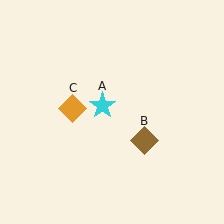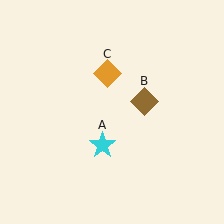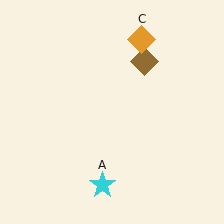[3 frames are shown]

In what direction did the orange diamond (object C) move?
The orange diamond (object C) moved up and to the right.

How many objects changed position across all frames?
3 objects changed position: cyan star (object A), brown diamond (object B), orange diamond (object C).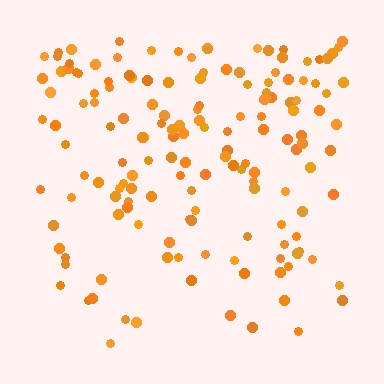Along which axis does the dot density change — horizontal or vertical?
Vertical.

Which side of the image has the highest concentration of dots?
The top.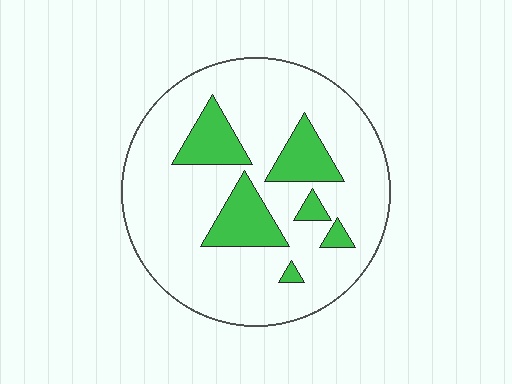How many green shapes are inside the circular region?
6.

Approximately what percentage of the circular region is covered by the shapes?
Approximately 20%.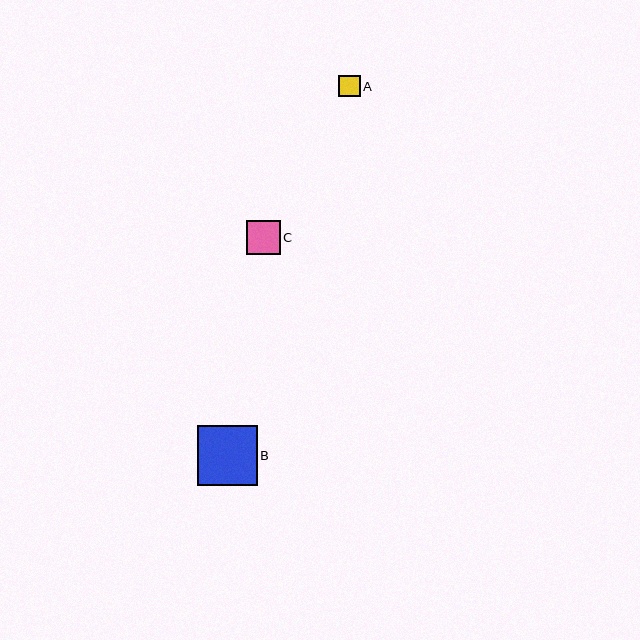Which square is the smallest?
Square A is the smallest with a size of approximately 21 pixels.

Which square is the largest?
Square B is the largest with a size of approximately 60 pixels.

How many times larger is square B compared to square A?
Square B is approximately 2.8 times the size of square A.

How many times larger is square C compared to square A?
Square C is approximately 1.6 times the size of square A.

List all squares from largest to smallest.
From largest to smallest: B, C, A.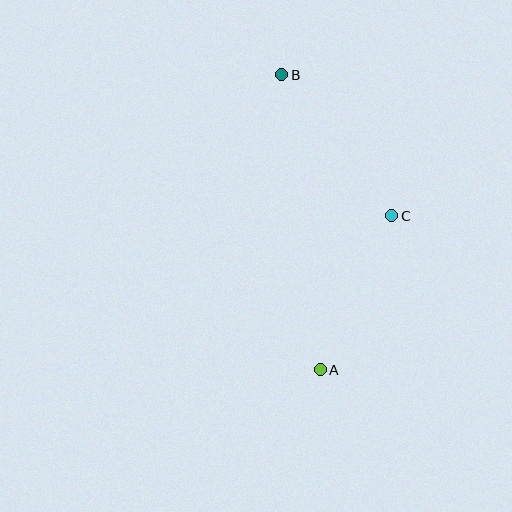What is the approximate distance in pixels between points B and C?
The distance between B and C is approximately 179 pixels.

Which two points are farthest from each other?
Points A and B are farthest from each other.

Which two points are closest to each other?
Points A and C are closest to each other.